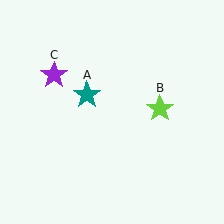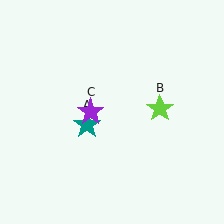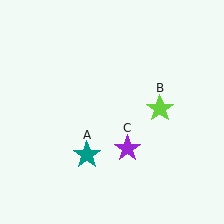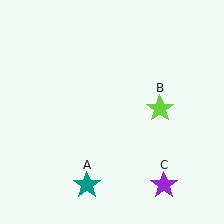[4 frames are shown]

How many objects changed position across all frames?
2 objects changed position: teal star (object A), purple star (object C).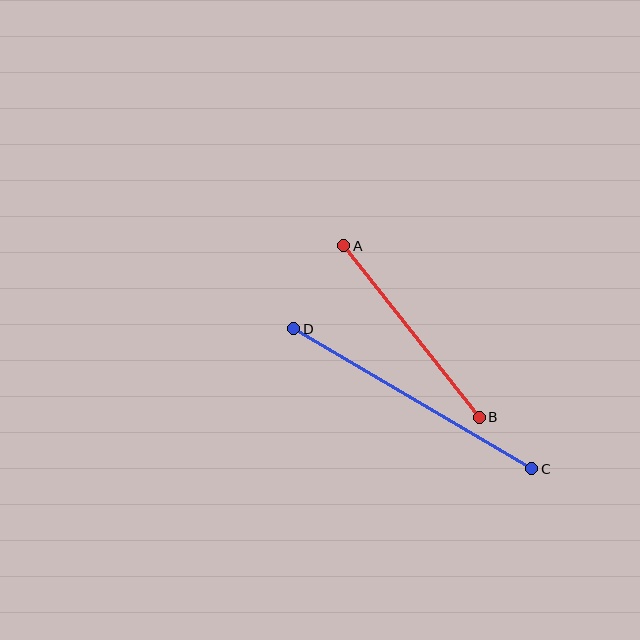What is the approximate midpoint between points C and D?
The midpoint is at approximately (413, 399) pixels.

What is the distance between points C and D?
The distance is approximately 277 pixels.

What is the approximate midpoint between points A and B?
The midpoint is at approximately (411, 332) pixels.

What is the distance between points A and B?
The distance is approximately 219 pixels.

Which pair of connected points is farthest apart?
Points C and D are farthest apart.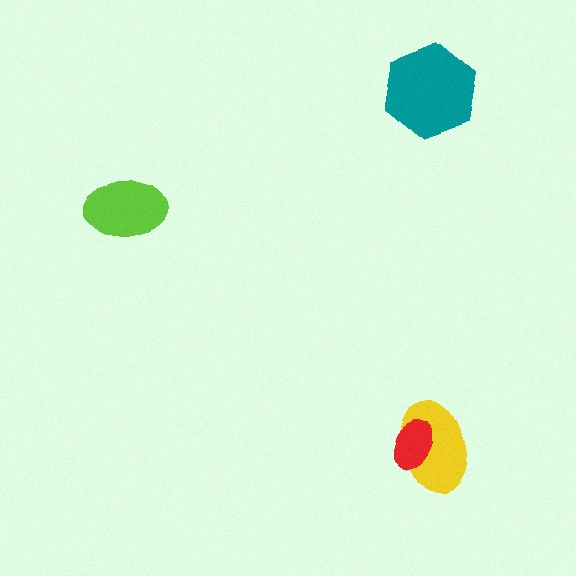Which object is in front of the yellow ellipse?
The red ellipse is in front of the yellow ellipse.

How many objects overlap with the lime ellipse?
0 objects overlap with the lime ellipse.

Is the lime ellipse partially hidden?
No, no other shape covers it.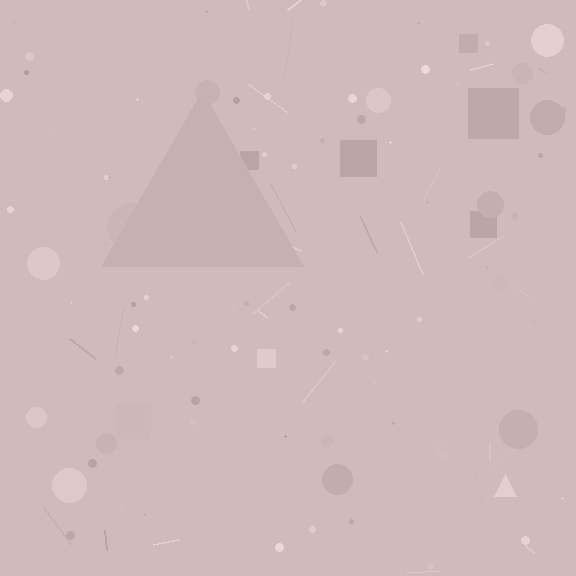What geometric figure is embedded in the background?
A triangle is embedded in the background.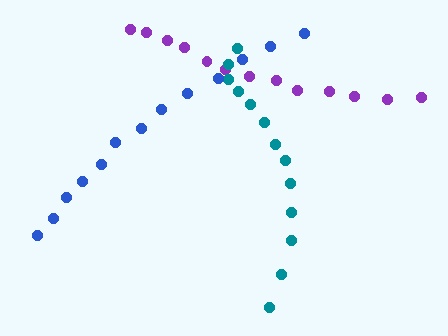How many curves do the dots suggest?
There are 3 distinct paths.